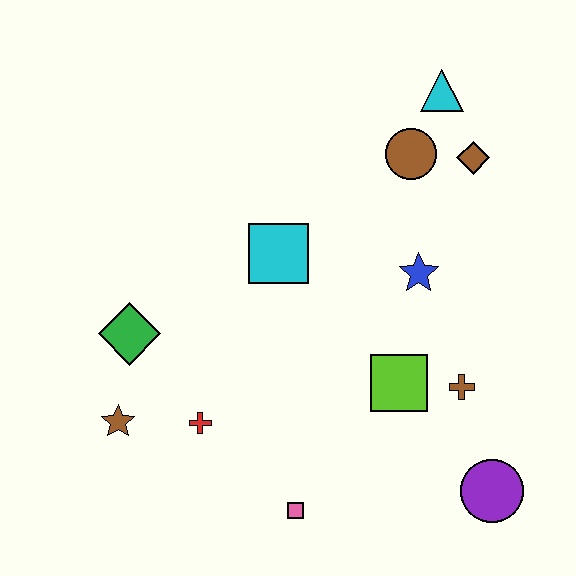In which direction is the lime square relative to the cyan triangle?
The lime square is below the cyan triangle.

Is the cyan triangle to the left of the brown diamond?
Yes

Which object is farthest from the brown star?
The cyan triangle is farthest from the brown star.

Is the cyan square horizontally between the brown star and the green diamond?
No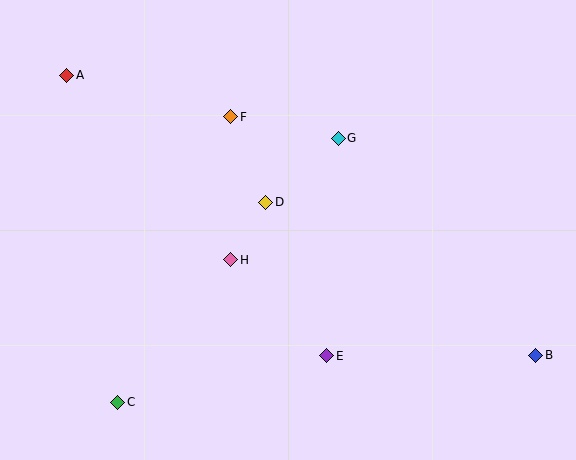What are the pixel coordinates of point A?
Point A is at (67, 75).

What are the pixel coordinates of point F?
Point F is at (231, 117).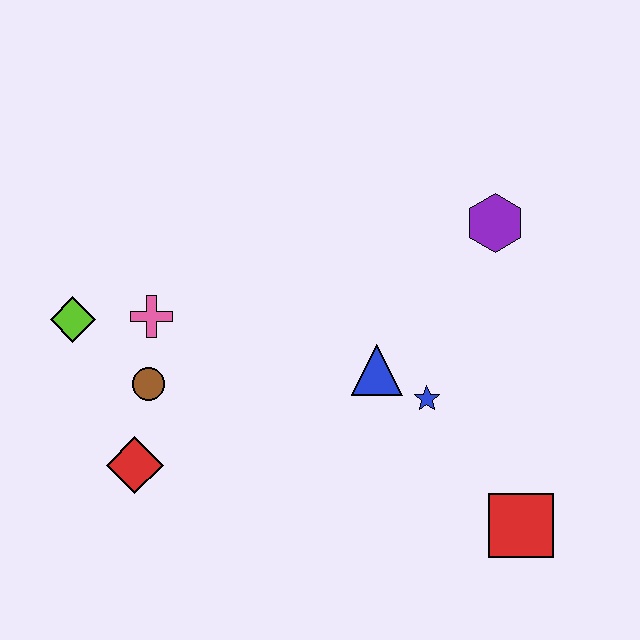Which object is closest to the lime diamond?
The pink cross is closest to the lime diamond.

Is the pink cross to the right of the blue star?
No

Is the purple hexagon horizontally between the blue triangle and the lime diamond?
No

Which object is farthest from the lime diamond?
The red square is farthest from the lime diamond.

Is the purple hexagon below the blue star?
No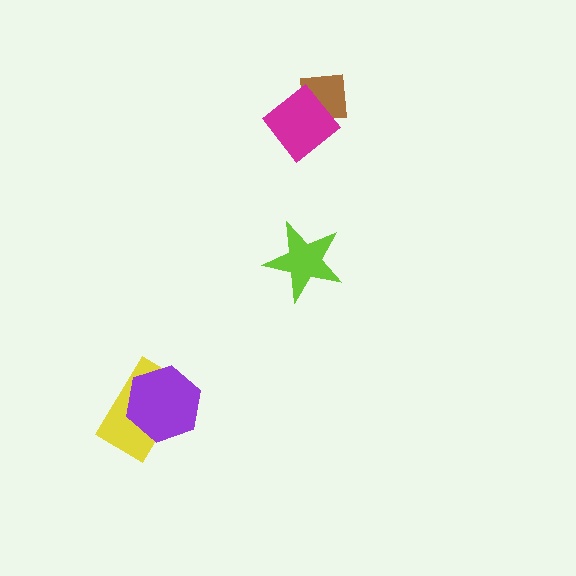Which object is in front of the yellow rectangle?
The purple hexagon is in front of the yellow rectangle.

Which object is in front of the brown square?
The magenta diamond is in front of the brown square.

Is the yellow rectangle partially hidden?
Yes, it is partially covered by another shape.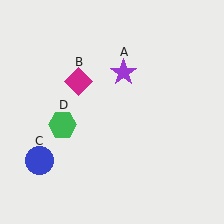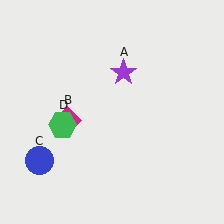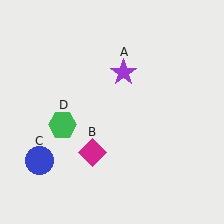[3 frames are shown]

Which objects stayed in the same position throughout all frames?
Purple star (object A) and blue circle (object C) and green hexagon (object D) remained stationary.